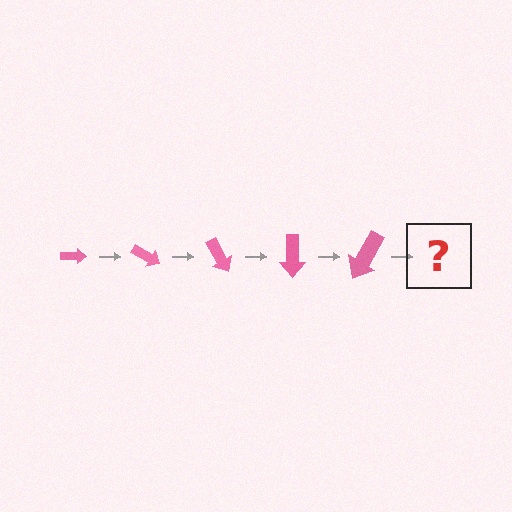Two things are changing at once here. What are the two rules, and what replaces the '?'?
The two rules are that the arrow grows larger each step and it rotates 30 degrees each step. The '?' should be an arrow, larger than the previous one and rotated 150 degrees from the start.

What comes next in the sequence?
The next element should be an arrow, larger than the previous one and rotated 150 degrees from the start.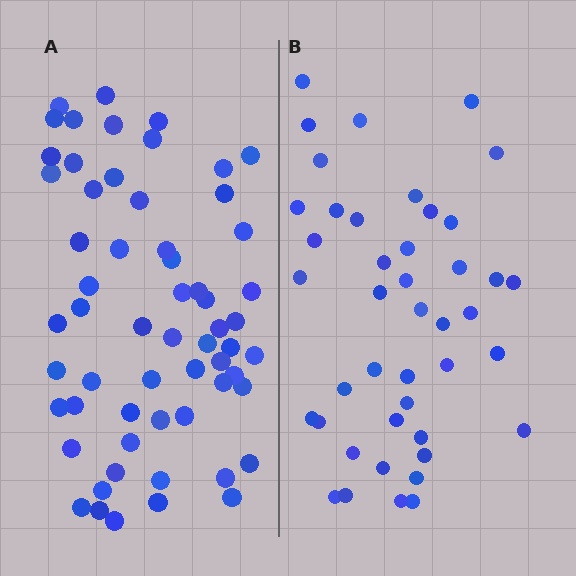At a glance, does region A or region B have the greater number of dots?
Region A (the left region) has more dots.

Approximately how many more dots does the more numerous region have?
Region A has approximately 15 more dots than region B.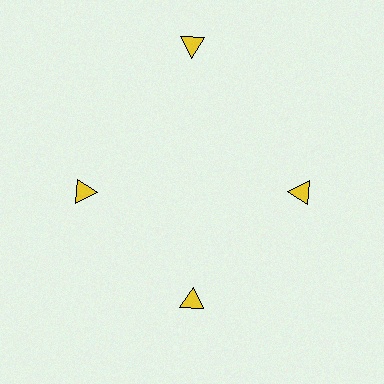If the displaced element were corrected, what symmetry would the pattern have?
It would have 4-fold rotational symmetry — the pattern would map onto itself every 90 degrees.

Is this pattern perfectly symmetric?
No. The 4 yellow triangles are arranged in a ring, but one element near the 12 o'clock position is pushed outward from the center, breaking the 4-fold rotational symmetry.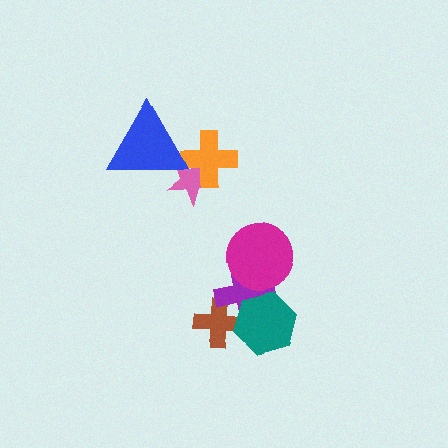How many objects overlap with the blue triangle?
2 objects overlap with the blue triangle.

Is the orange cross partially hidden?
Yes, it is partially covered by another shape.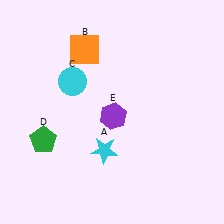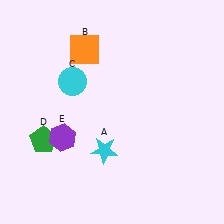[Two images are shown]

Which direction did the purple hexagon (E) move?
The purple hexagon (E) moved left.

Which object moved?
The purple hexagon (E) moved left.